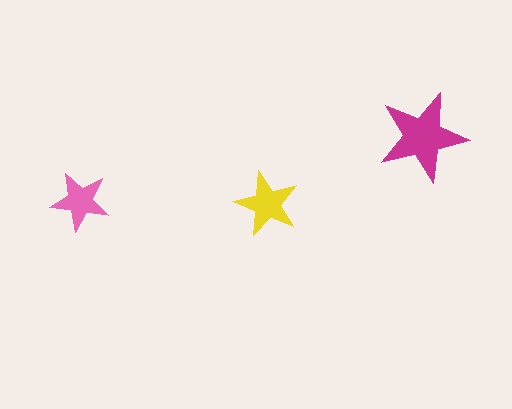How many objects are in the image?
There are 3 objects in the image.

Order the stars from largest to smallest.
the magenta one, the yellow one, the pink one.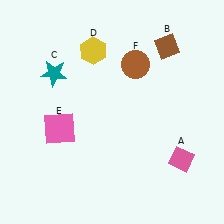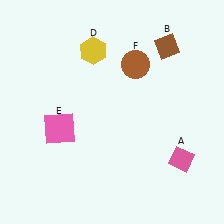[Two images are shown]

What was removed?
The teal star (C) was removed in Image 2.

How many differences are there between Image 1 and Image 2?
There is 1 difference between the two images.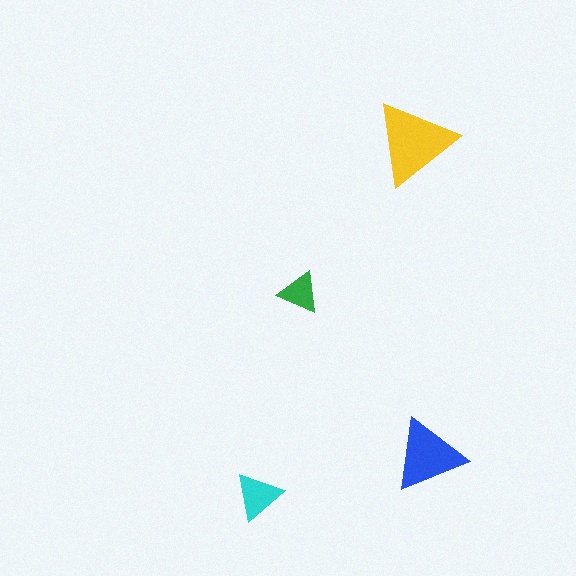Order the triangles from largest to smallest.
the yellow one, the blue one, the cyan one, the green one.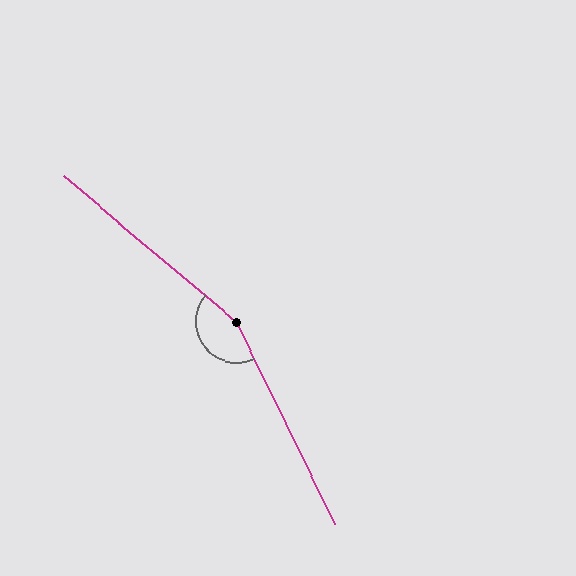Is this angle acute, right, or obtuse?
It is obtuse.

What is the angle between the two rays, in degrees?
Approximately 156 degrees.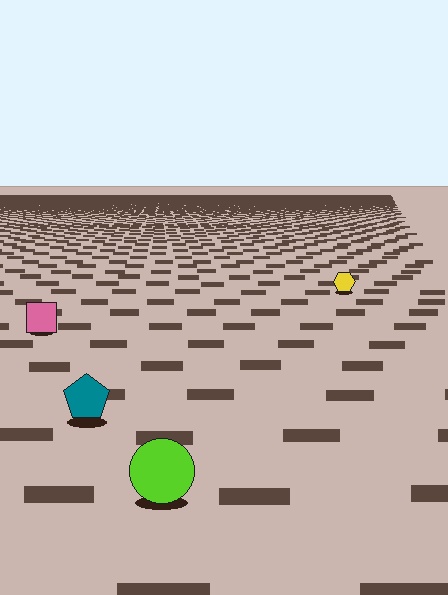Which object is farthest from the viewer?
The yellow hexagon is farthest from the viewer. It appears smaller and the ground texture around it is denser.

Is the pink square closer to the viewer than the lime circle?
No. The lime circle is closer — you can tell from the texture gradient: the ground texture is coarser near it.